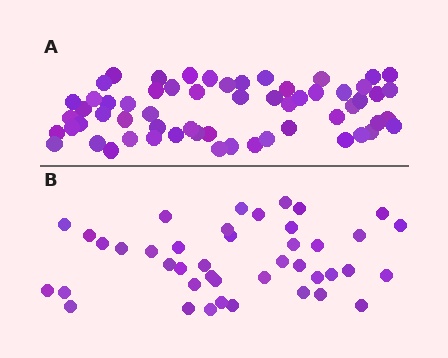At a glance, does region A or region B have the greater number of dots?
Region A (the top region) has more dots.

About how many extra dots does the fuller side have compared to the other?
Region A has approximately 20 more dots than region B.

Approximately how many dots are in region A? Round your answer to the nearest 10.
About 60 dots.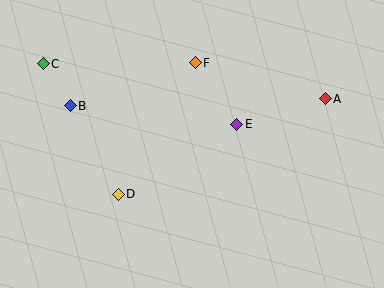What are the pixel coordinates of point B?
Point B is at (70, 106).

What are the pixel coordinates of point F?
Point F is at (195, 63).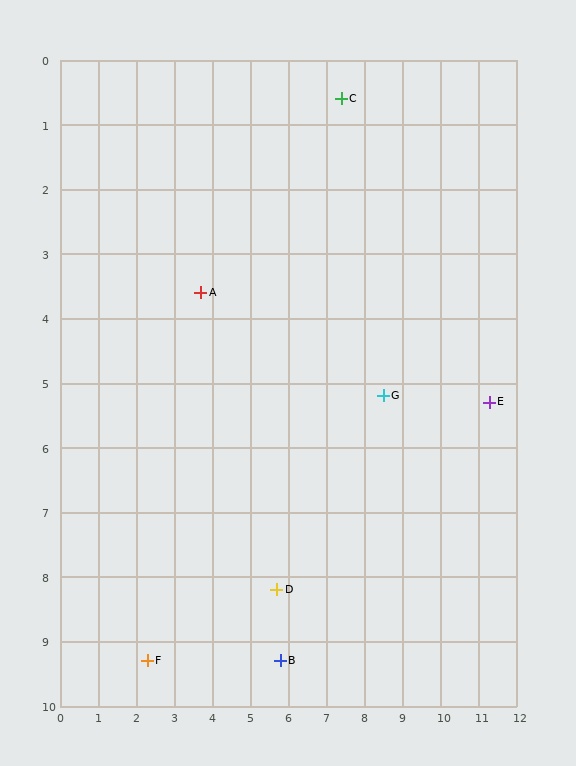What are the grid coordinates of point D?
Point D is at approximately (5.7, 8.2).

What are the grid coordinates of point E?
Point E is at approximately (11.3, 5.3).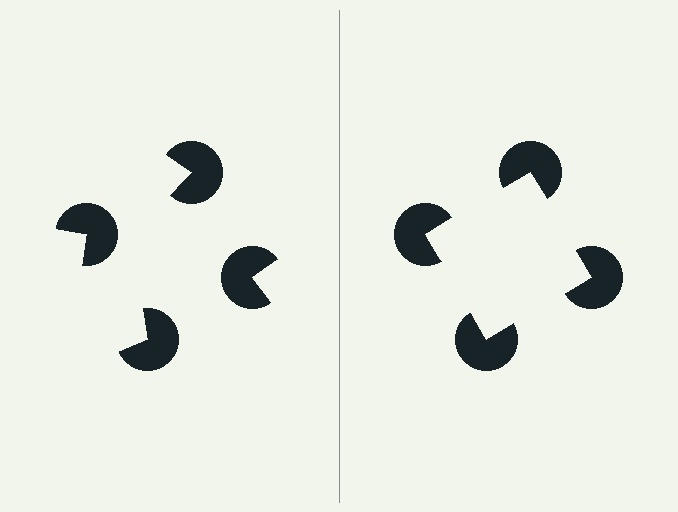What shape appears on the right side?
An illusory square.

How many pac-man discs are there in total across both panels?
8 — 4 on each side.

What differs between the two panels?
The pac-man discs are positioned identically on both sides; only the wedge orientations differ. On the right they align to a square; on the left they are misaligned.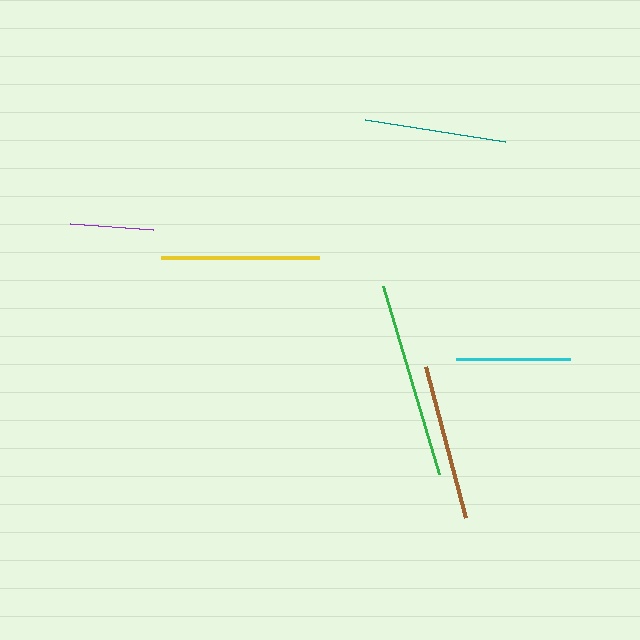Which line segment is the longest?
The green line is the longest at approximately 196 pixels.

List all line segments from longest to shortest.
From longest to shortest: green, yellow, brown, teal, cyan, purple.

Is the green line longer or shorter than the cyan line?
The green line is longer than the cyan line.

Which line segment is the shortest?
The purple line is the shortest at approximately 83 pixels.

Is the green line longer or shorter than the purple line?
The green line is longer than the purple line.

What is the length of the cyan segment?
The cyan segment is approximately 114 pixels long.